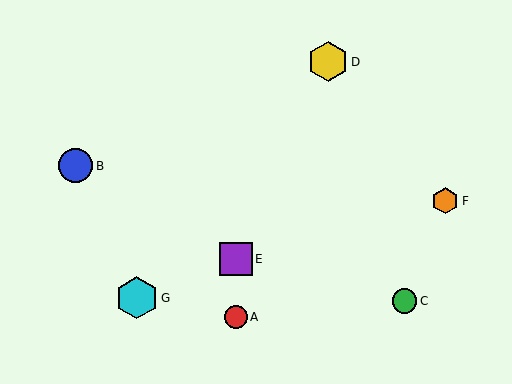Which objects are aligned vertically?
Objects A, E are aligned vertically.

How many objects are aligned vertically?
2 objects (A, E) are aligned vertically.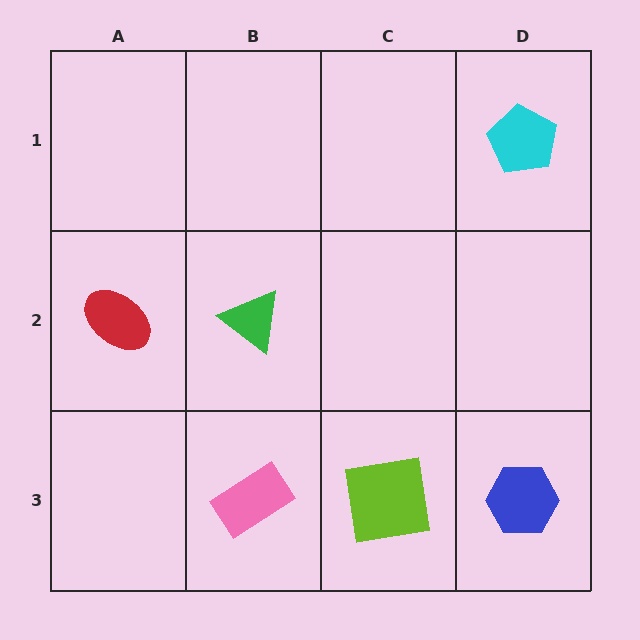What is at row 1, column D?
A cyan pentagon.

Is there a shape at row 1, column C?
No, that cell is empty.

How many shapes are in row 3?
3 shapes.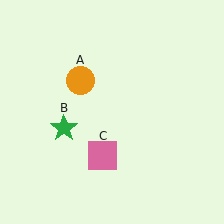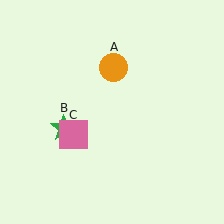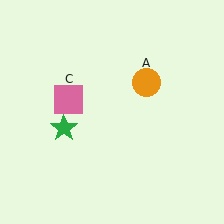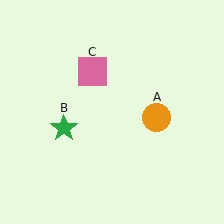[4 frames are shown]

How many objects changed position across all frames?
2 objects changed position: orange circle (object A), pink square (object C).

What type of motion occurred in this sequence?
The orange circle (object A), pink square (object C) rotated clockwise around the center of the scene.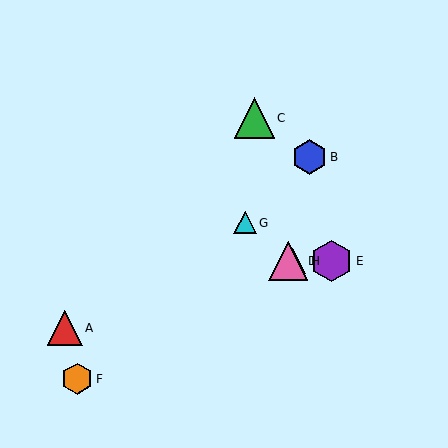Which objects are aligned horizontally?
Objects D, E, H are aligned horizontally.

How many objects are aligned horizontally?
3 objects (D, E, H) are aligned horizontally.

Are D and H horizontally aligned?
Yes, both are at y≈261.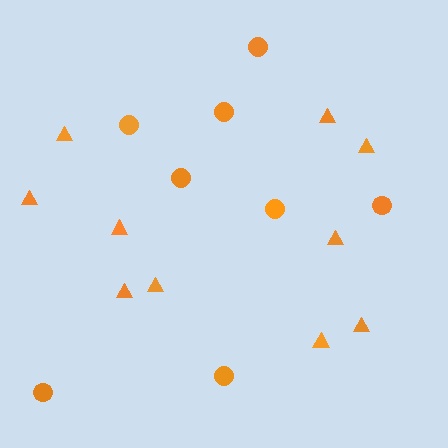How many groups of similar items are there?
There are 2 groups: one group of triangles (10) and one group of circles (8).